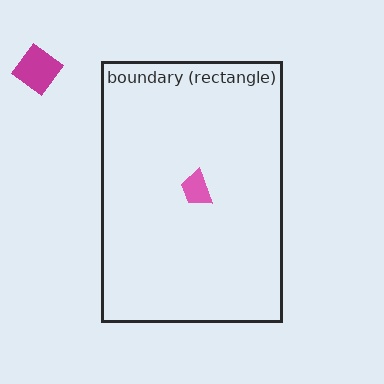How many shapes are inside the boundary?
1 inside, 1 outside.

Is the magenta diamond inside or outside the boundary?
Outside.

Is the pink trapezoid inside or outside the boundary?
Inside.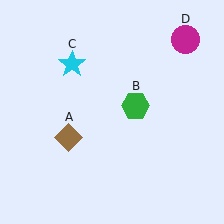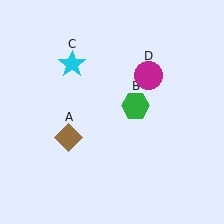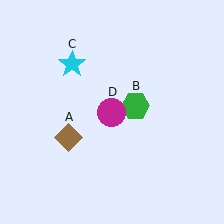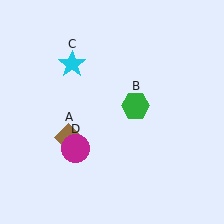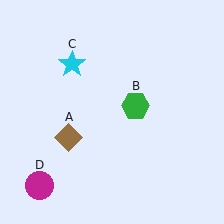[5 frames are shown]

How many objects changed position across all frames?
1 object changed position: magenta circle (object D).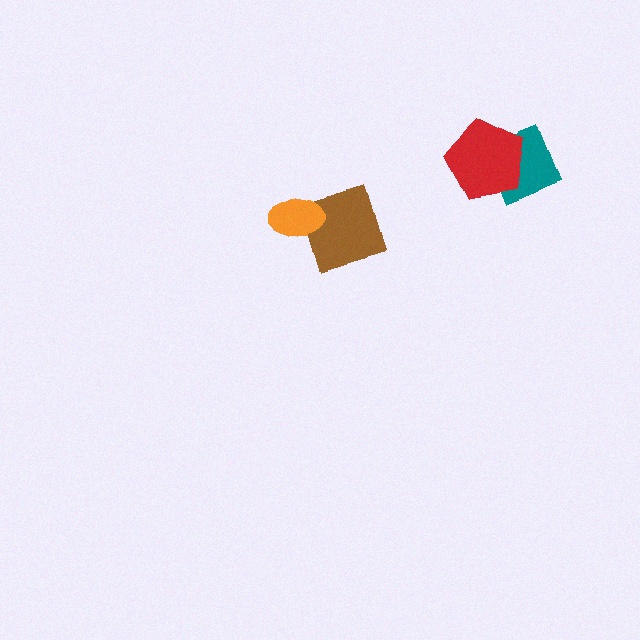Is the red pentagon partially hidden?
No, no other shape covers it.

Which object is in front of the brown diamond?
The orange ellipse is in front of the brown diamond.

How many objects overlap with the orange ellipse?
1 object overlaps with the orange ellipse.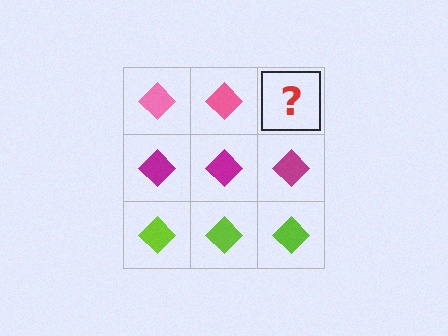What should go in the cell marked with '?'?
The missing cell should contain a pink diamond.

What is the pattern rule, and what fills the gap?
The rule is that each row has a consistent color. The gap should be filled with a pink diamond.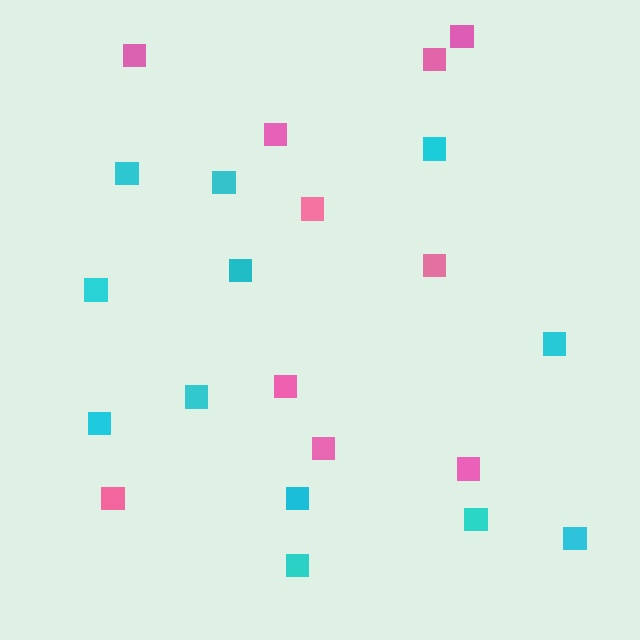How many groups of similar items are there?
There are 2 groups: one group of cyan squares (12) and one group of pink squares (10).